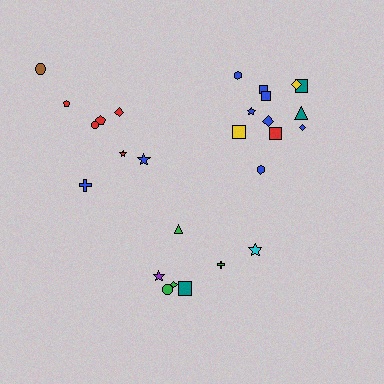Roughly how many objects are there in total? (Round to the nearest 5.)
Roughly 25 objects in total.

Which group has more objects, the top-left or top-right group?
The top-right group.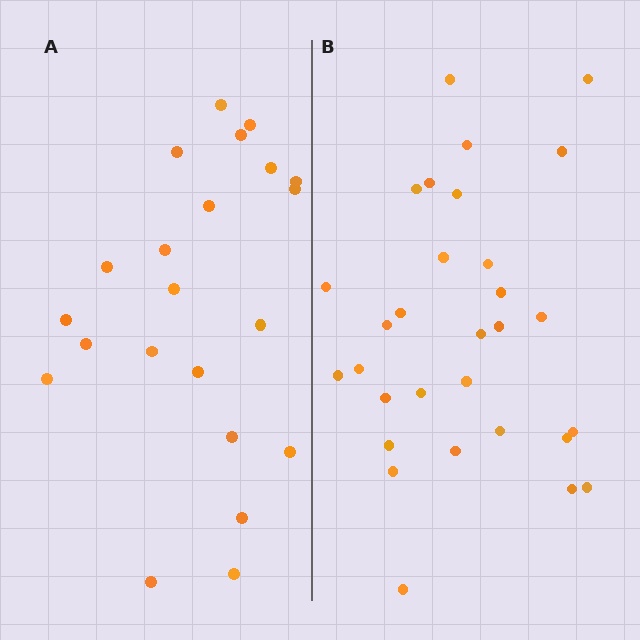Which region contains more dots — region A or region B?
Region B (the right region) has more dots.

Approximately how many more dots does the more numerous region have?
Region B has roughly 8 or so more dots than region A.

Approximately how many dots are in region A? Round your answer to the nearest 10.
About 20 dots. (The exact count is 22, which rounds to 20.)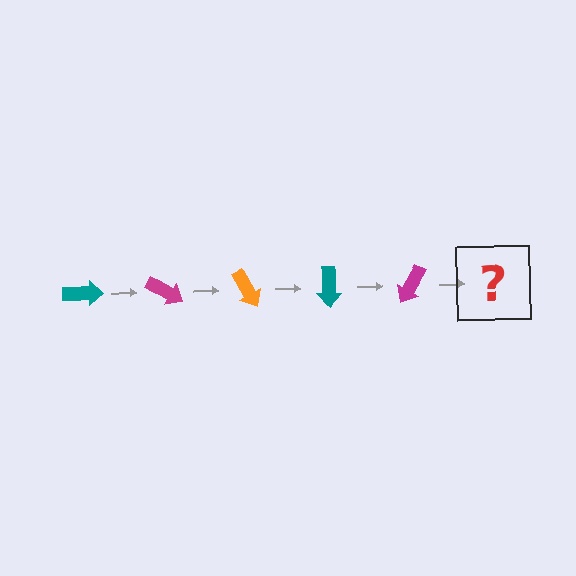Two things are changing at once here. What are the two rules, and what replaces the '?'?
The two rules are that it rotates 30 degrees each step and the color cycles through teal, magenta, and orange. The '?' should be an orange arrow, rotated 150 degrees from the start.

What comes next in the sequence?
The next element should be an orange arrow, rotated 150 degrees from the start.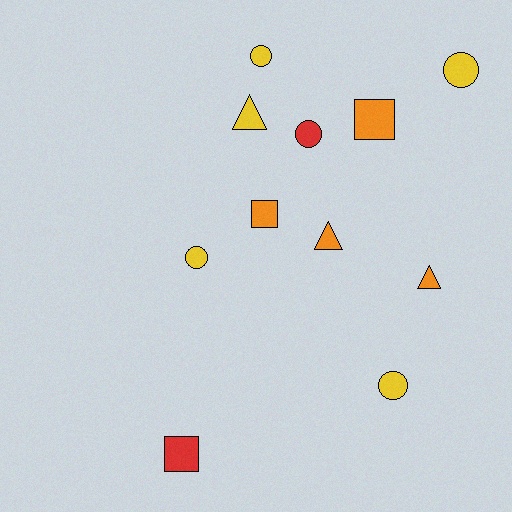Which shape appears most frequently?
Circle, with 5 objects.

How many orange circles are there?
There are no orange circles.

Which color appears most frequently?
Yellow, with 5 objects.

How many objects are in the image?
There are 11 objects.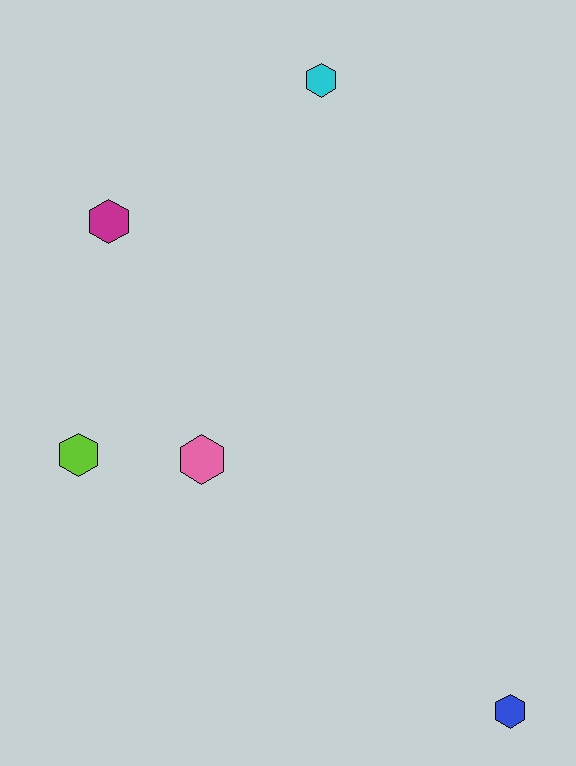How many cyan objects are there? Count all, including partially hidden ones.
There is 1 cyan object.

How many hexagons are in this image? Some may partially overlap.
There are 5 hexagons.